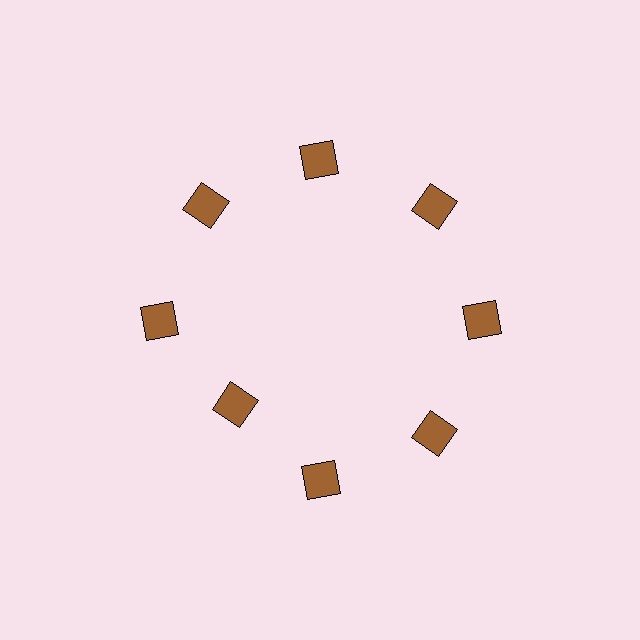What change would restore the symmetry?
The symmetry would be restored by moving it outward, back onto the ring so that all 8 squares sit at equal angles and equal distance from the center.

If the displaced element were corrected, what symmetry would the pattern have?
It would have 8-fold rotational symmetry — the pattern would map onto itself every 45 degrees.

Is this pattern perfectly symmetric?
No. The 8 brown squares are arranged in a ring, but one element near the 8 o'clock position is pulled inward toward the center, breaking the 8-fold rotational symmetry.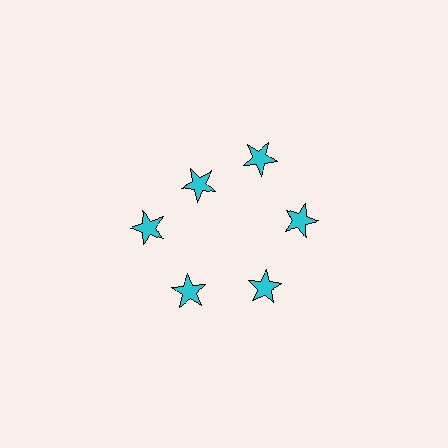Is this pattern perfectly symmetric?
No. The 6 cyan stars are arranged in a ring, but one element near the 11 o'clock position is pulled inward toward the center, breaking the 6-fold rotational symmetry.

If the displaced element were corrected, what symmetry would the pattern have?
It would have 6-fold rotational symmetry — the pattern would map onto itself every 60 degrees.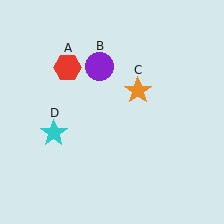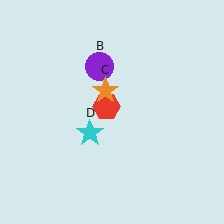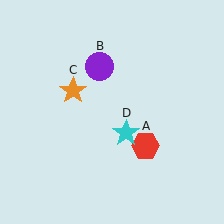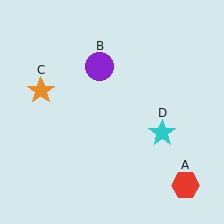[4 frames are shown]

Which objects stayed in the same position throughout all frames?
Purple circle (object B) remained stationary.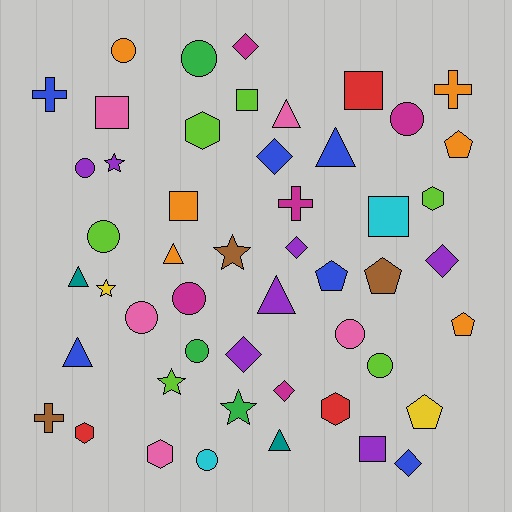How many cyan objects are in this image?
There are 2 cyan objects.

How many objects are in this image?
There are 50 objects.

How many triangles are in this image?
There are 7 triangles.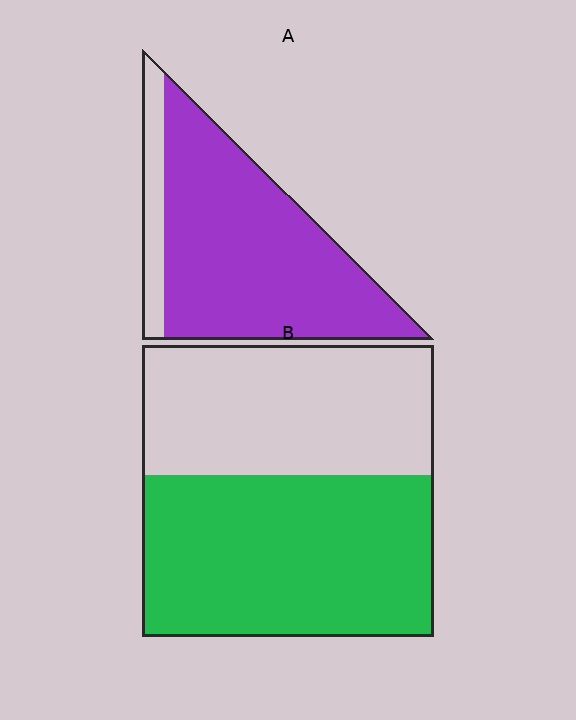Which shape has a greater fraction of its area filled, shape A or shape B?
Shape A.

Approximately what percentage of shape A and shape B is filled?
A is approximately 85% and B is approximately 55%.